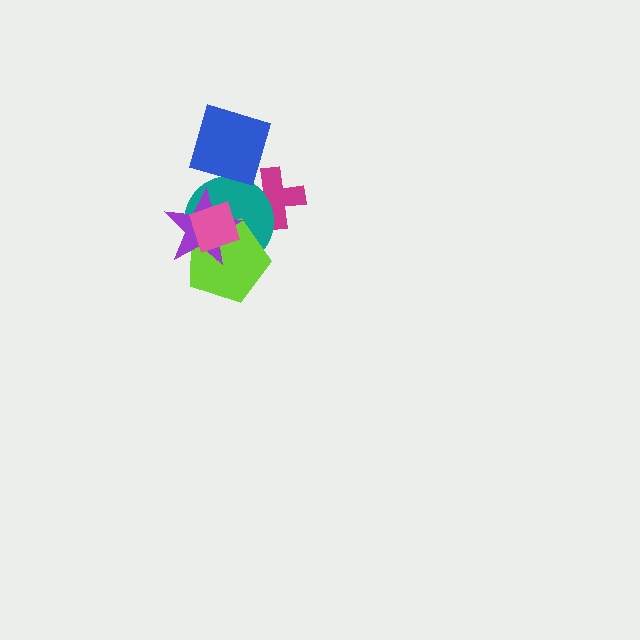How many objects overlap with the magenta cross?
1 object overlaps with the magenta cross.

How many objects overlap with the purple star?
3 objects overlap with the purple star.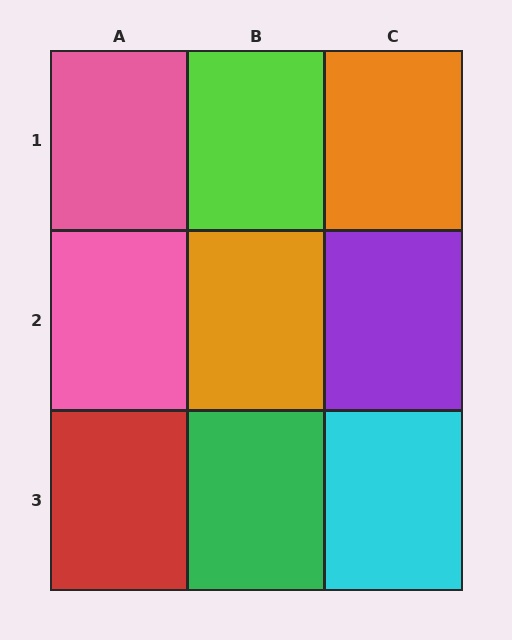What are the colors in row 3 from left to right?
Red, green, cyan.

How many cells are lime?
1 cell is lime.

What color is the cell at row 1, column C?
Orange.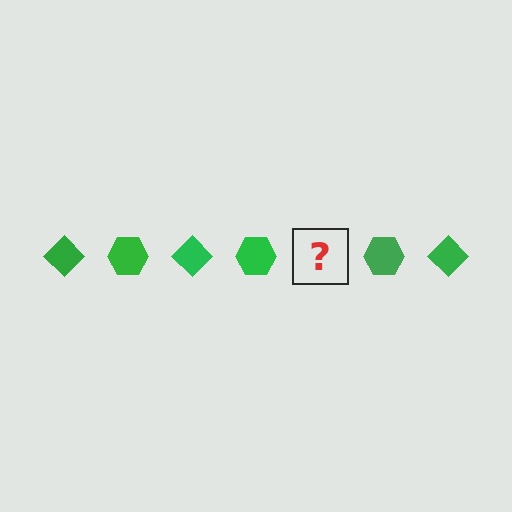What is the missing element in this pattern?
The missing element is a green diamond.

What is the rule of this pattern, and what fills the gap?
The rule is that the pattern cycles through diamond, hexagon shapes in green. The gap should be filled with a green diamond.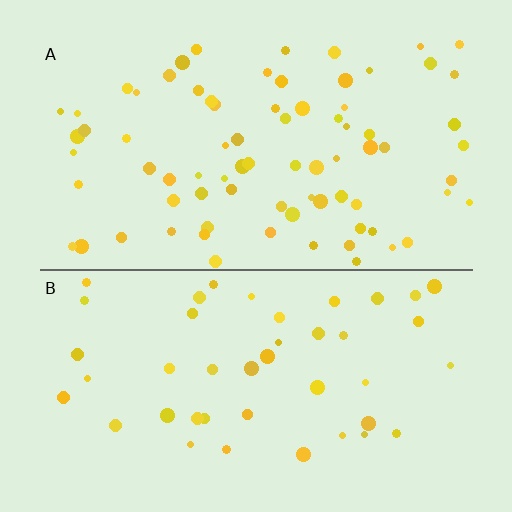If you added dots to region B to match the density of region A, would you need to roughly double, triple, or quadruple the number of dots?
Approximately double.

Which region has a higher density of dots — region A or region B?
A (the top).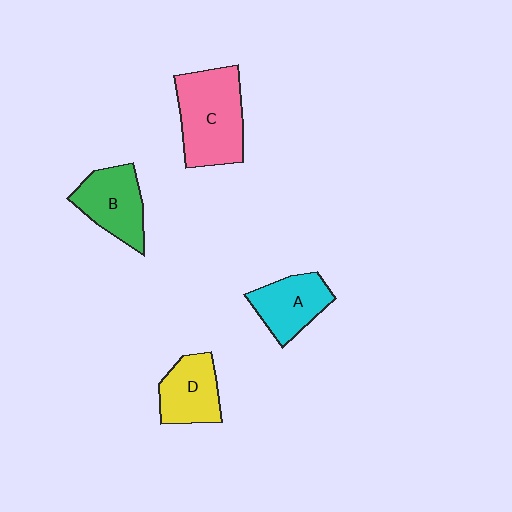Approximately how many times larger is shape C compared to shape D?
Approximately 1.6 times.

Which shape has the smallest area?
Shape D (yellow).